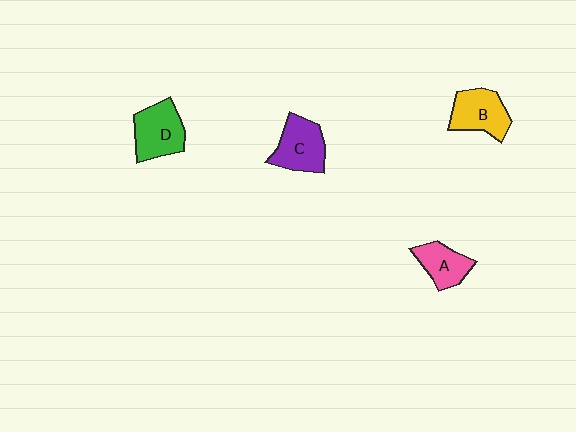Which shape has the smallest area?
Shape A (pink).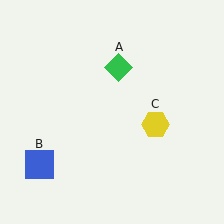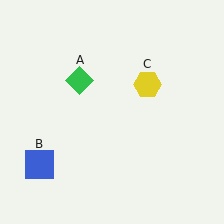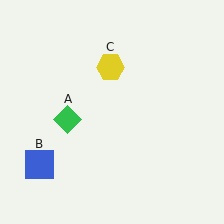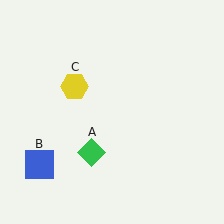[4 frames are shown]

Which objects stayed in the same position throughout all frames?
Blue square (object B) remained stationary.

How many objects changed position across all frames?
2 objects changed position: green diamond (object A), yellow hexagon (object C).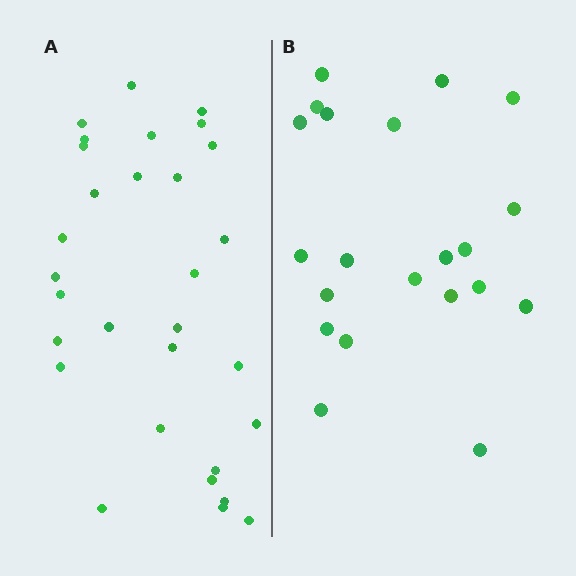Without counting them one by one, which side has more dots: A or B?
Region A (the left region) has more dots.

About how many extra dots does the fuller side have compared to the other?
Region A has roughly 8 or so more dots than region B.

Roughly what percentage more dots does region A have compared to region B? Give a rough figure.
About 45% more.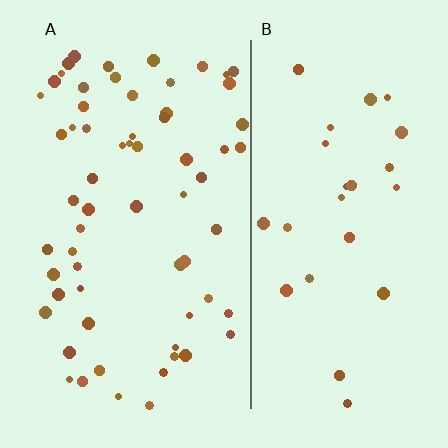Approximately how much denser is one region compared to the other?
Approximately 2.4× — region A over region B.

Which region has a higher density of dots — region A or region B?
A (the left).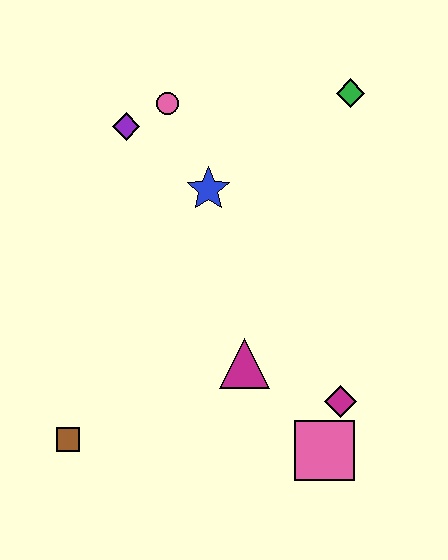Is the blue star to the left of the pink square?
Yes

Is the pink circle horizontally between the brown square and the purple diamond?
No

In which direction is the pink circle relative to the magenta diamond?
The pink circle is above the magenta diamond.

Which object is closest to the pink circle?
The purple diamond is closest to the pink circle.